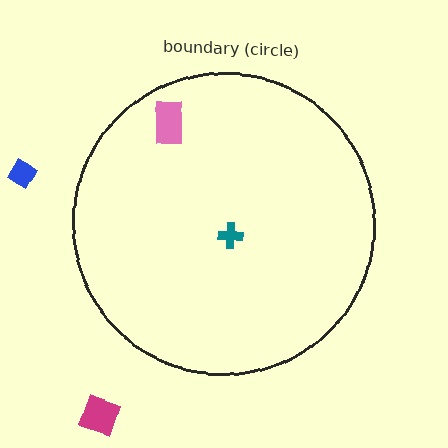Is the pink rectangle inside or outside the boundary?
Inside.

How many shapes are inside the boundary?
2 inside, 2 outside.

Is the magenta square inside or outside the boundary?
Outside.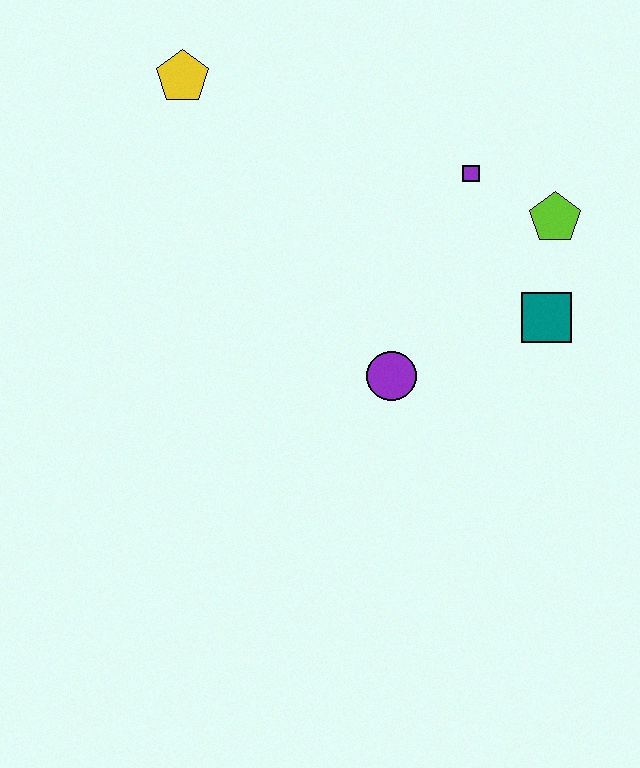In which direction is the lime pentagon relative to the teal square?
The lime pentagon is above the teal square.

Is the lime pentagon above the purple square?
No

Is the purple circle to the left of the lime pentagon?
Yes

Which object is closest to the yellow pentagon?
The purple square is closest to the yellow pentagon.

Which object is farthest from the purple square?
The yellow pentagon is farthest from the purple square.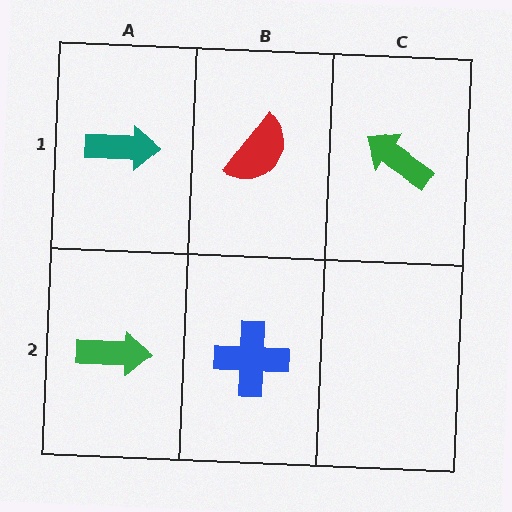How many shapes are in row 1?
3 shapes.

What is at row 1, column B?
A red semicircle.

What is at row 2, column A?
A green arrow.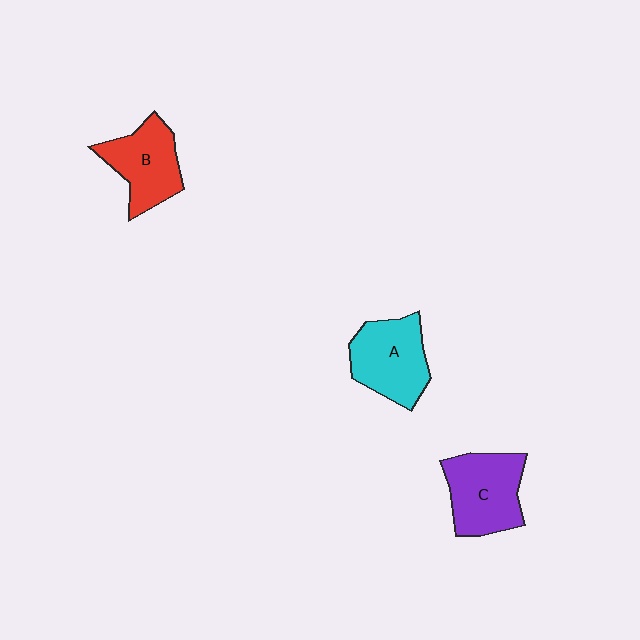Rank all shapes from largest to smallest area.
From largest to smallest: C (purple), A (cyan), B (red).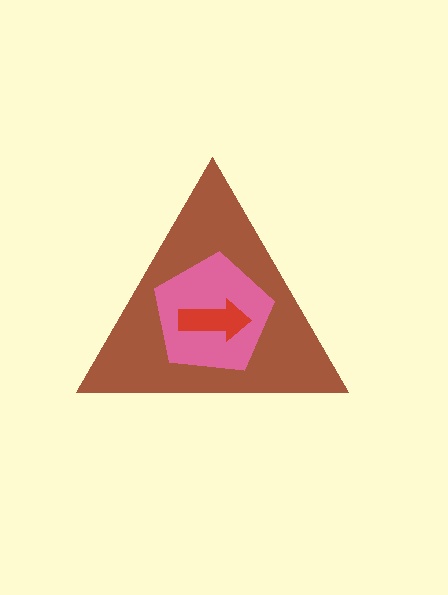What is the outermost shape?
The brown triangle.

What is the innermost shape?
The red arrow.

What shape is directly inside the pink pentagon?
The red arrow.